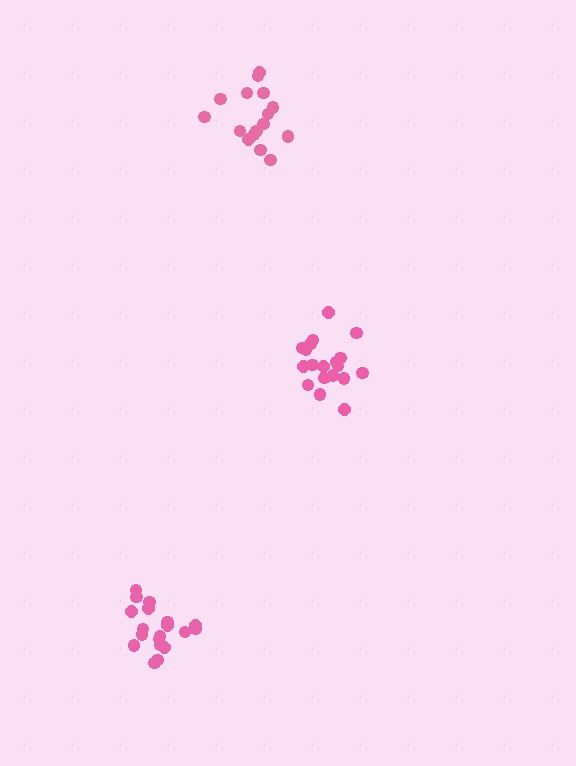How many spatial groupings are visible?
There are 3 spatial groupings.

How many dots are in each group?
Group 1: 19 dots, Group 2: 19 dots, Group 3: 16 dots (54 total).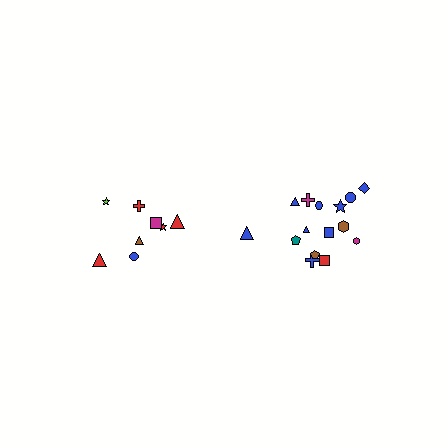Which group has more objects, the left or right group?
The right group.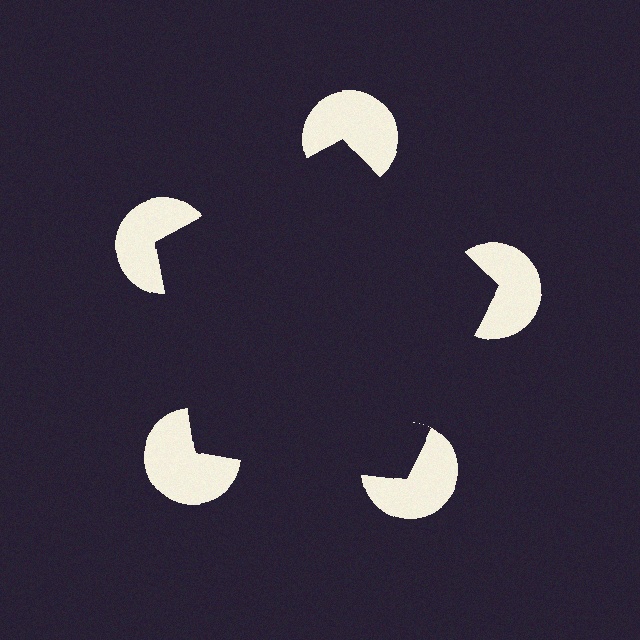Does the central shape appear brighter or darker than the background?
It typically appears slightly darker than the background, even though no actual brightness change is drawn.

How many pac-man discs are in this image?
There are 5 — one at each vertex of the illusory pentagon.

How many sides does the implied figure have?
5 sides.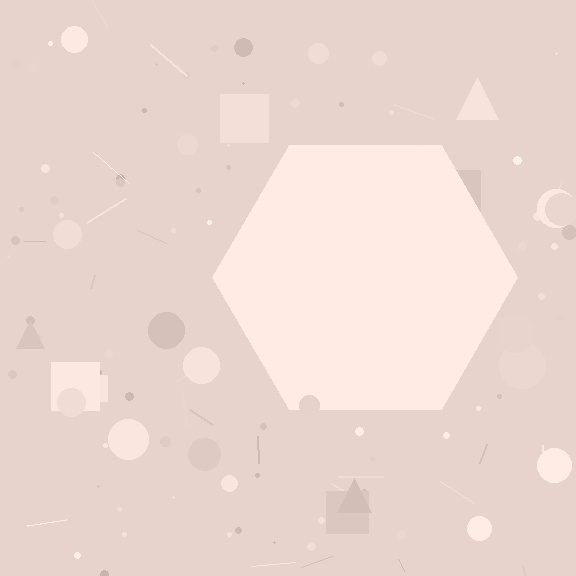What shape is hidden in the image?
A hexagon is hidden in the image.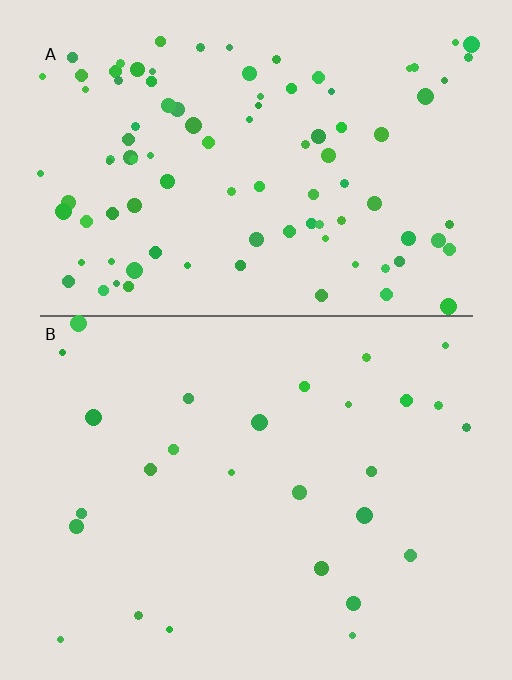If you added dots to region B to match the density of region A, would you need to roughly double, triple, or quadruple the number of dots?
Approximately quadruple.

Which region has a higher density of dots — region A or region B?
A (the top).